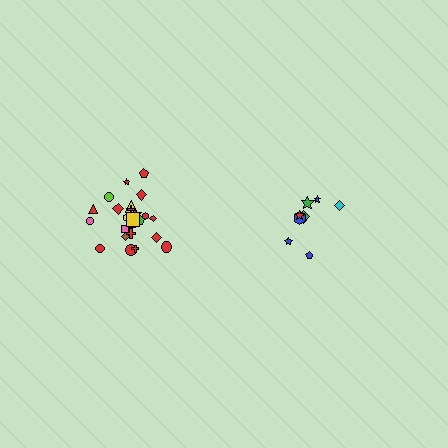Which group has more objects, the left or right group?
The left group.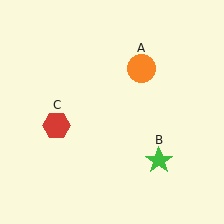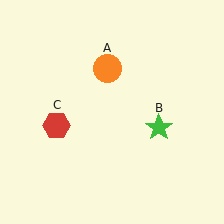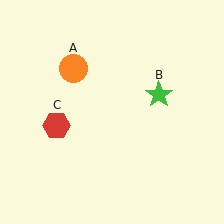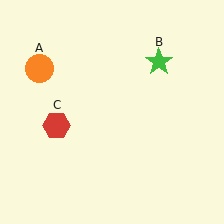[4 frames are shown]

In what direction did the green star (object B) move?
The green star (object B) moved up.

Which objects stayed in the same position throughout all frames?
Red hexagon (object C) remained stationary.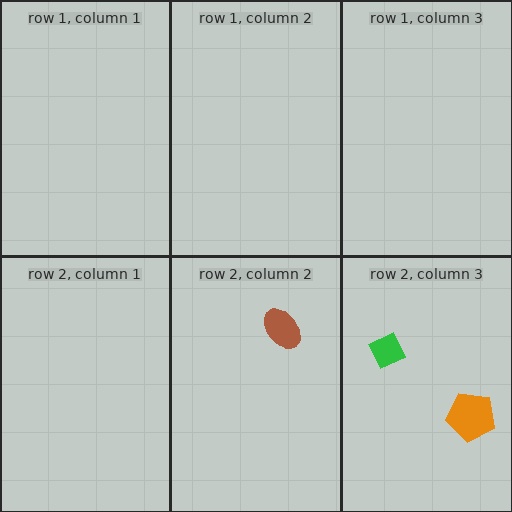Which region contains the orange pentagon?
The row 2, column 3 region.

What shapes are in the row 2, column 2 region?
The brown ellipse.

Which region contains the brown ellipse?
The row 2, column 2 region.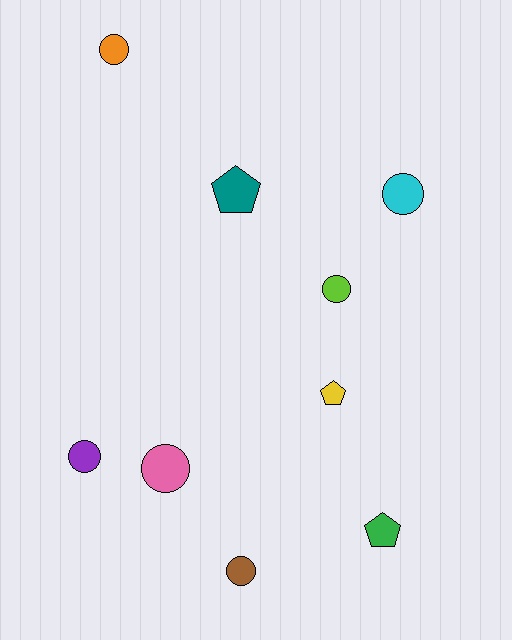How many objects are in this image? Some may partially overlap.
There are 9 objects.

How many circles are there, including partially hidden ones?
There are 6 circles.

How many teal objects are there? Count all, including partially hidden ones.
There is 1 teal object.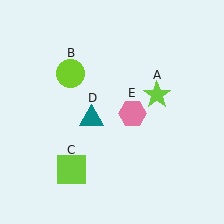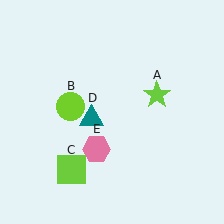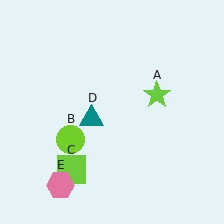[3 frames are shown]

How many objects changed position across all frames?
2 objects changed position: lime circle (object B), pink hexagon (object E).